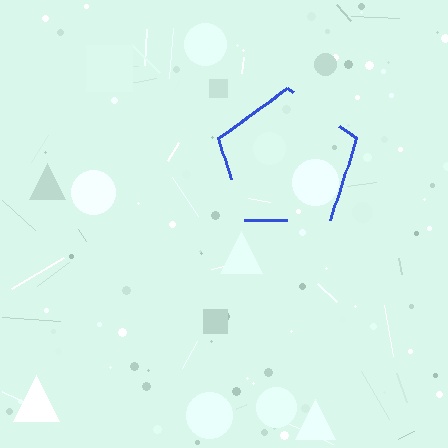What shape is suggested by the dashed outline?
The dashed outline suggests a pentagon.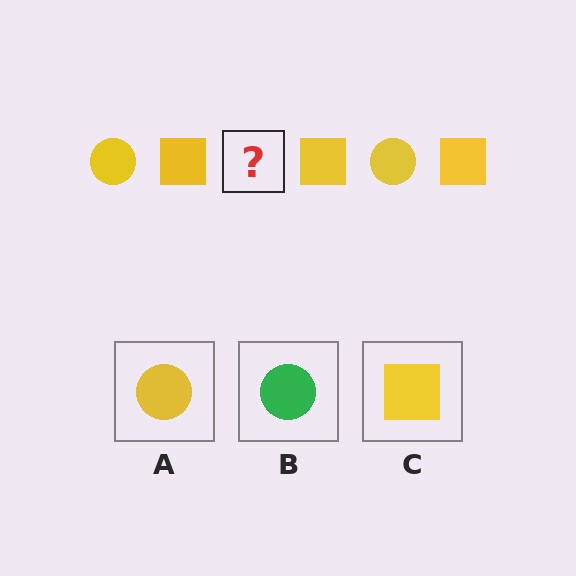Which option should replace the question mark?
Option A.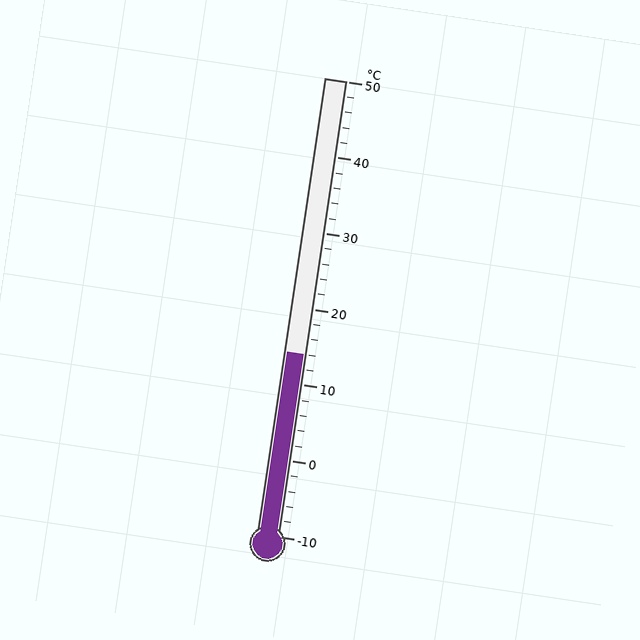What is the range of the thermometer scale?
The thermometer scale ranges from -10°C to 50°C.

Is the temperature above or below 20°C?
The temperature is below 20°C.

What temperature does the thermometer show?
The thermometer shows approximately 14°C.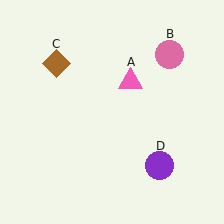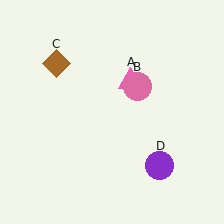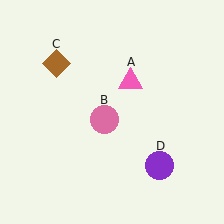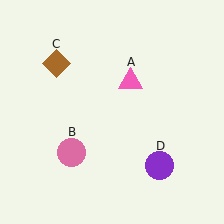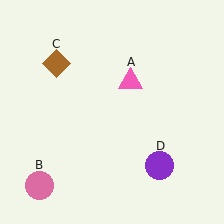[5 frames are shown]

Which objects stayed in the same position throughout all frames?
Pink triangle (object A) and brown diamond (object C) and purple circle (object D) remained stationary.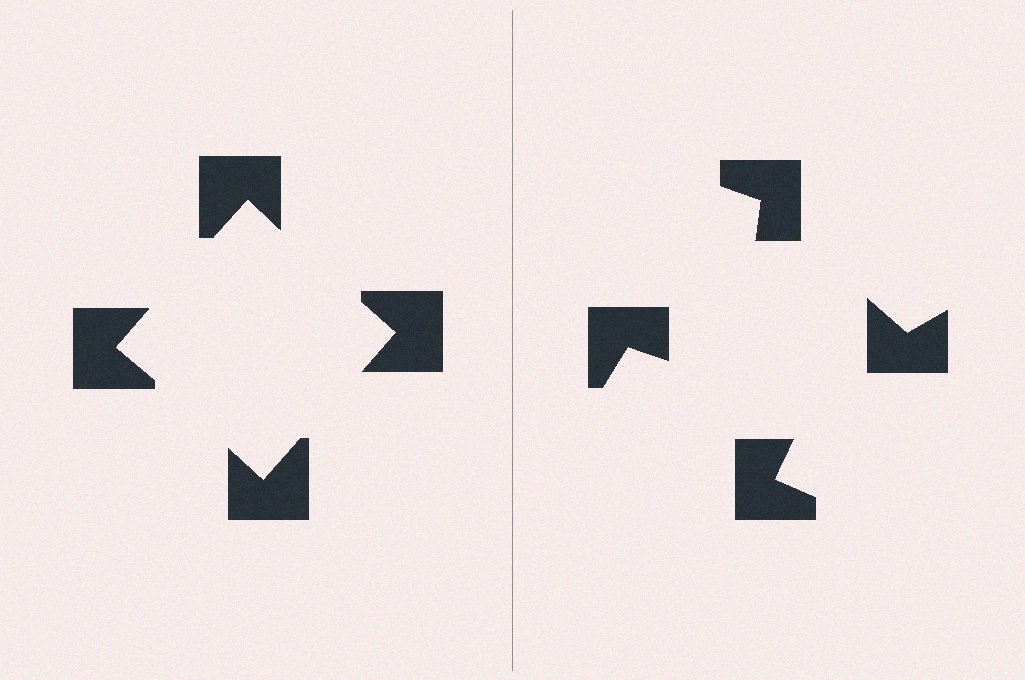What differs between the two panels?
The notched squares are positioned identically on both sides; only the wedge orientations differ. On the left they align to a square; on the right they are misaligned.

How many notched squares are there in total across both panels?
8 — 4 on each side.